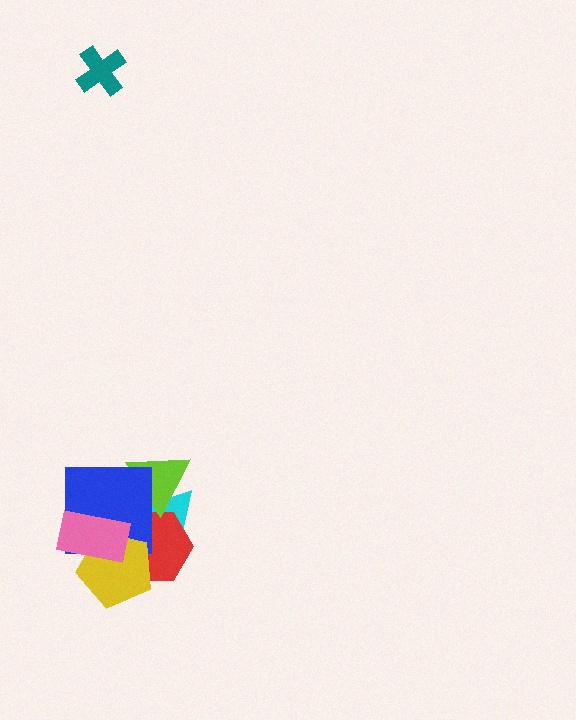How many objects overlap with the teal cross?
0 objects overlap with the teal cross.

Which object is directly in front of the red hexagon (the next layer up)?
The lime triangle is directly in front of the red hexagon.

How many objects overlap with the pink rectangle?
3 objects overlap with the pink rectangle.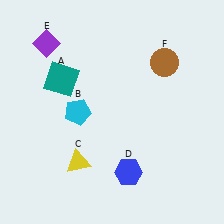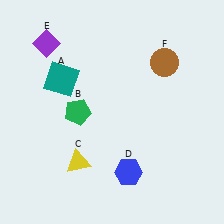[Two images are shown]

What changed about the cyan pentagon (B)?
In Image 1, B is cyan. In Image 2, it changed to green.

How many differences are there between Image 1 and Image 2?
There is 1 difference between the two images.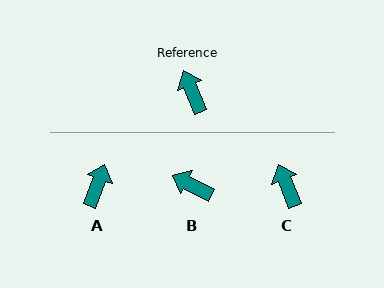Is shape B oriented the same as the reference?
No, it is off by about 40 degrees.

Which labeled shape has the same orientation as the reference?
C.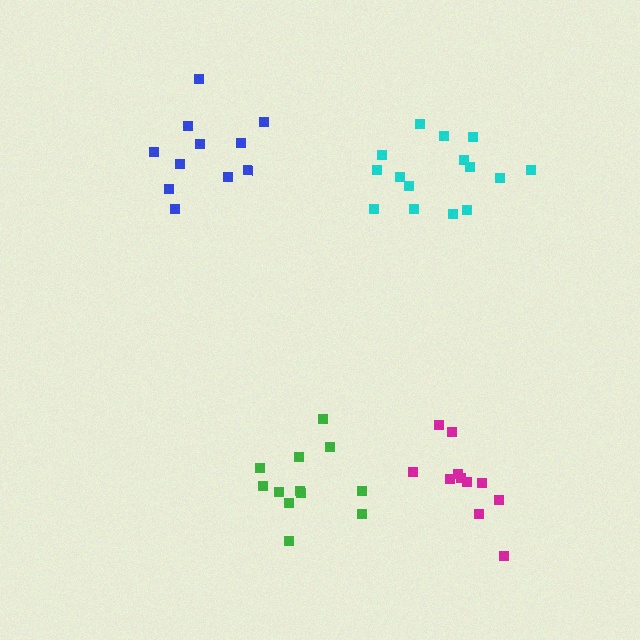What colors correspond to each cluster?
The clusters are colored: green, magenta, cyan, blue.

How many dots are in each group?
Group 1: 12 dots, Group 2: 11 dots, Group 3: 15 dots, Group 4: 11 dots (49 total).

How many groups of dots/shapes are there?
There are 4 groups.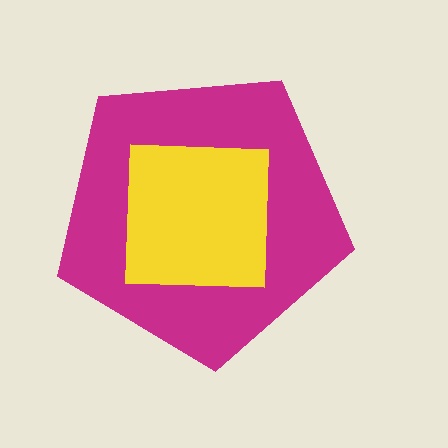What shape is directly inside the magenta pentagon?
The yellow square.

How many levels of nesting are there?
2.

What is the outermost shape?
The magenta pentagon.